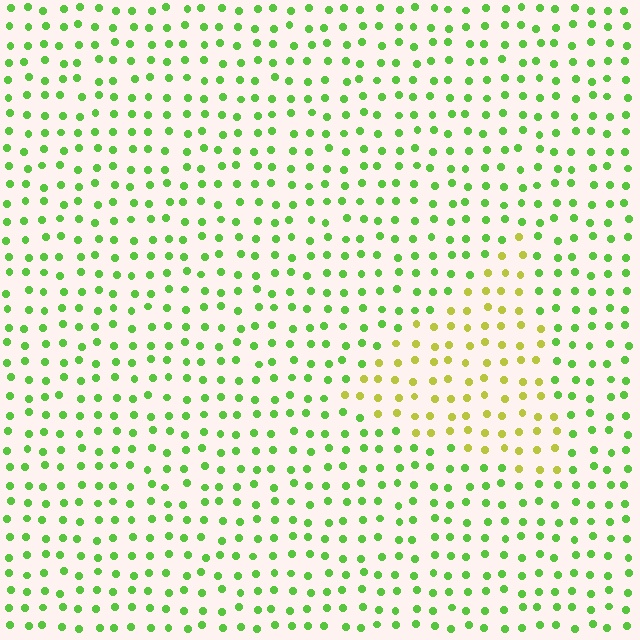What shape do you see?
I see a triangle.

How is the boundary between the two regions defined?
The boundary is defined purely by a slight shift in hue (about 43 degrees). Spacing, size, and orientation are identical on both sides.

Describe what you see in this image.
The image is filled with small lime elements in a uniform arrangement. A triangle-shaped region is visible where the elements are tinted to a slightly different hue, forming a subtle color boundary.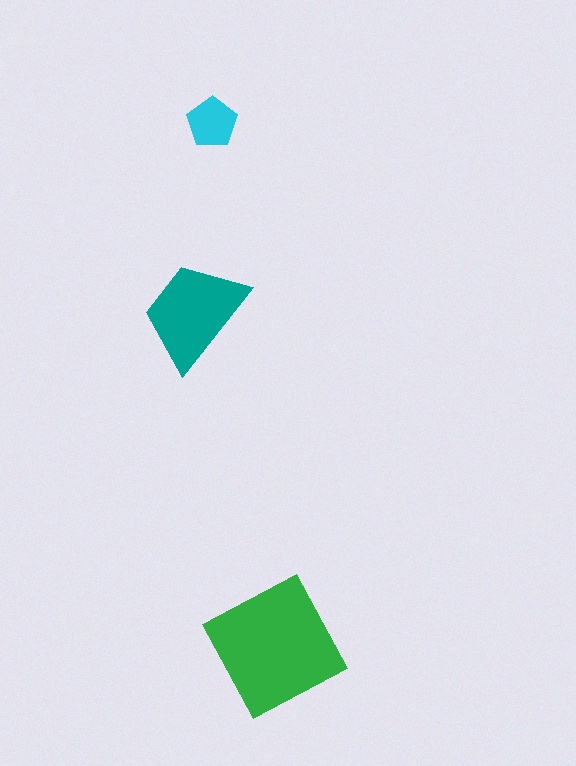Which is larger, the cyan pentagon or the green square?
The green square.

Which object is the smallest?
The cyan pentagon.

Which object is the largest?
The green square.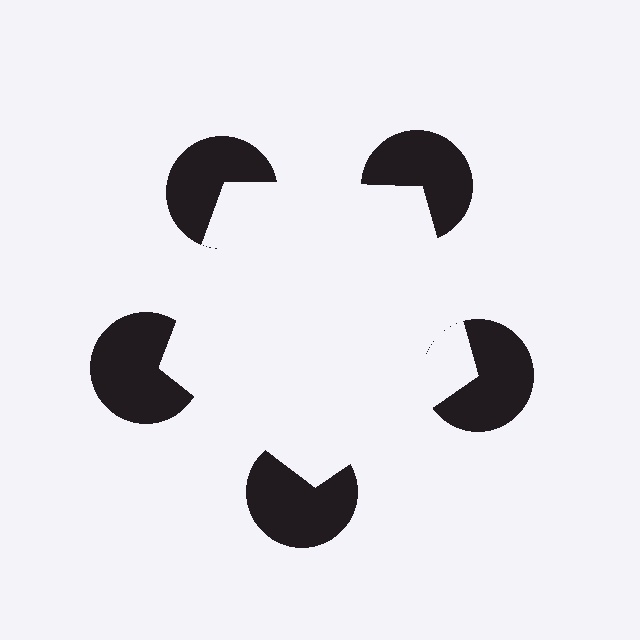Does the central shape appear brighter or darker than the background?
It typically appears slightly brighter than the background, even though no actual brightness change is drawn.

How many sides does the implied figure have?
5 sides.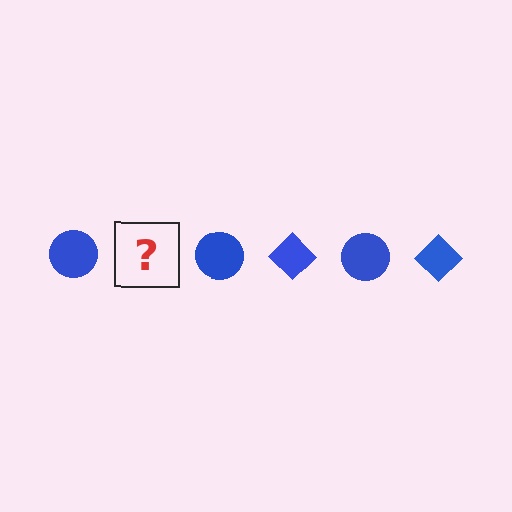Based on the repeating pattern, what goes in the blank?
The blank should be a blue diamond.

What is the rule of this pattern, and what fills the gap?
The rule is that the pattern cycles through circle, diamond shapes in blue. The gap should be filled with a blue diamond.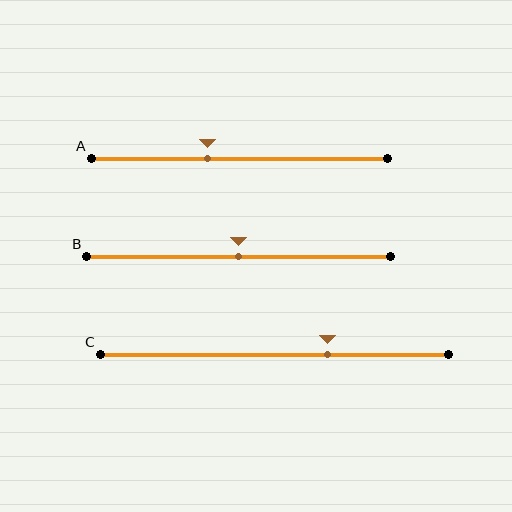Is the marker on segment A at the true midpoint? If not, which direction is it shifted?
No, the marker on segment A is shifted to the left by about 11% of the segment length.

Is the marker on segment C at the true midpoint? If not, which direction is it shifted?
No, the marker on segment C is shifted to the right by about 15% of the segment length.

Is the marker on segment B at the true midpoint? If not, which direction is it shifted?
Yes, the marker on segment B is at the true midpoint.